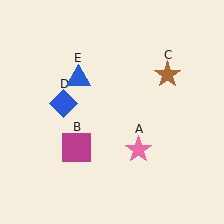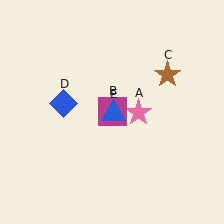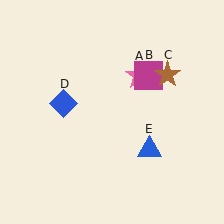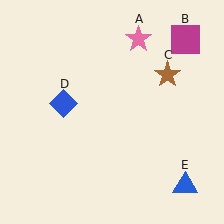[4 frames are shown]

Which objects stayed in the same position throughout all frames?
Brown star (object C) and blue diamond (object D) remained stationary.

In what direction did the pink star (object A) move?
The pink star (object A) moved up.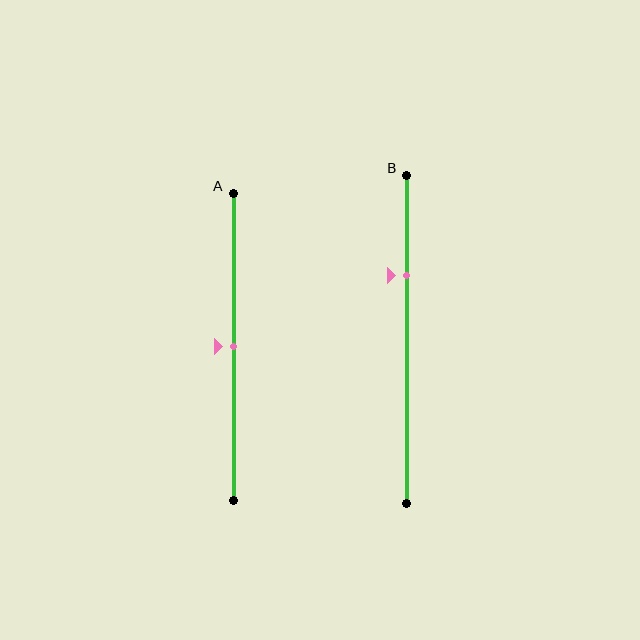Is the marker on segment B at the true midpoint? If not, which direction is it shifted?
No, the marker on segment B is shifted upward by about 19% of the segment length.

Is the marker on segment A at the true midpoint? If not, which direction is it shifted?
Yes, the marker on segment A is at the true midpoint.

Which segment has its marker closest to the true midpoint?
Segment A has its marker closest to the true midpoint.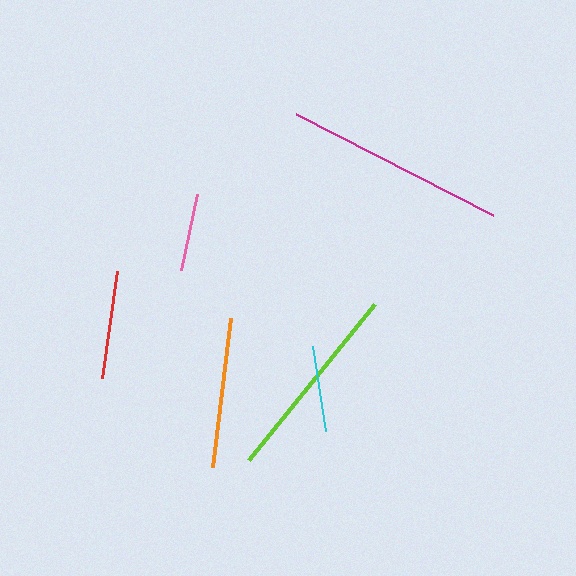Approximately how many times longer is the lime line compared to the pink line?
The lime line is approximately 2.6 times the length of the pink line.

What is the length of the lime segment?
The lime segment is approximately 200 pixels long.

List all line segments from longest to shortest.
From longest to shortest: magenta, lime, orange, red, cyan, pink.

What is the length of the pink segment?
The pink segment is approximately 78 pixels long.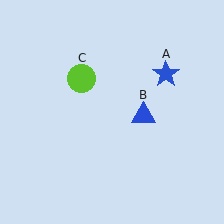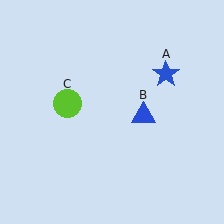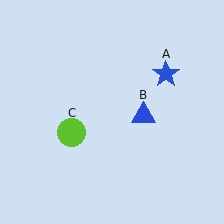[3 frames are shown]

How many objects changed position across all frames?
1 object changed position: lime circle (object C).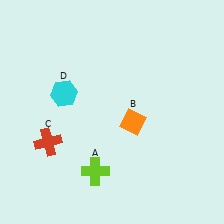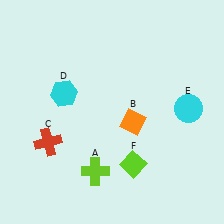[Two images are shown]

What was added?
A cyan circle (E), a lime diamond (F) were added in Image 2.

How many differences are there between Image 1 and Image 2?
There are 2 differences between the two images.